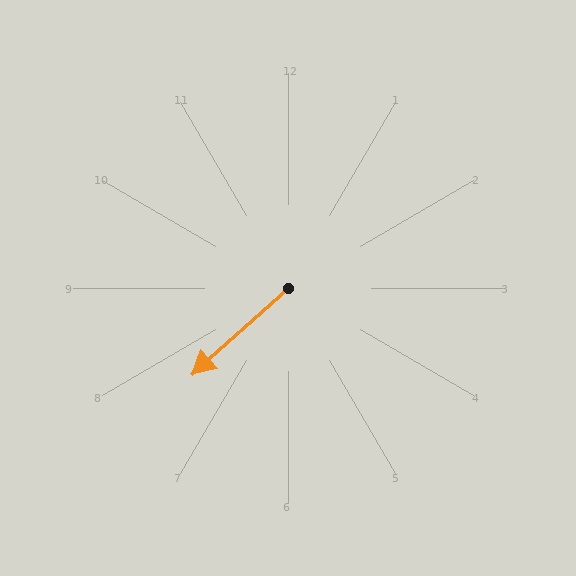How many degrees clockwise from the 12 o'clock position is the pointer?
Approximately 228 degrees.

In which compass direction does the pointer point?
Southwest.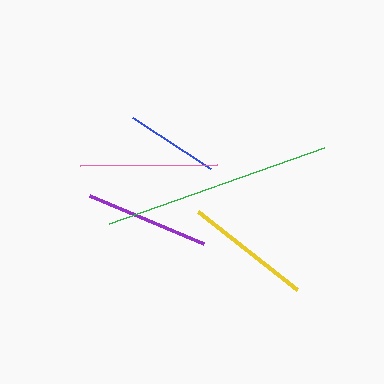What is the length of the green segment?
The green segment is approximately 228 pixels long.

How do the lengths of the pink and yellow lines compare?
The pink and yellow lines are approximately the same length.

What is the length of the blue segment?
The blue segment is approximately 93 pixels long.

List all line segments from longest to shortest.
From longest to shortest: green, pink, yellow, purple, blue.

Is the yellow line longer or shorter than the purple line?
The yellow line is longer than the purple line.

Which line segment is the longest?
The green line is the longest at approximately 228 pixels.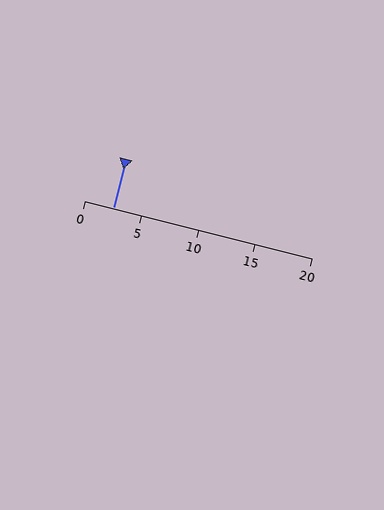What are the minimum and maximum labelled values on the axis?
The axis runs from 0 to 20.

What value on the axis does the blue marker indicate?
The marker indicates approximately 2.5.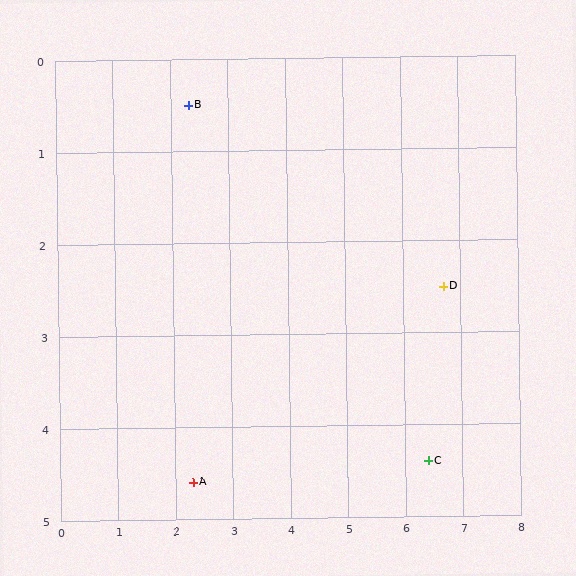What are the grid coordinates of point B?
Point B is at approximately (2.3, 0.5).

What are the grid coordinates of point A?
Point A is at approximately (2.3, 4.6).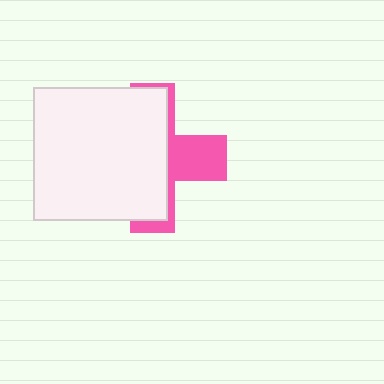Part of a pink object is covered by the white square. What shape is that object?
It is a cross.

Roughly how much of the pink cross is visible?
A small part of it is visible (roughly 36%).